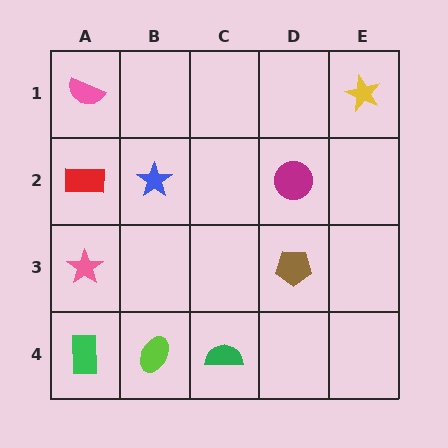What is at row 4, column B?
A lime ellipse.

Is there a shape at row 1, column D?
No, that cell is empty.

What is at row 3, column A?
A pink star.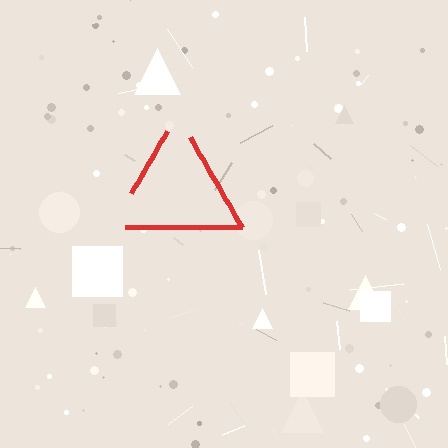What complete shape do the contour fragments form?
The contour fragments form a triangle.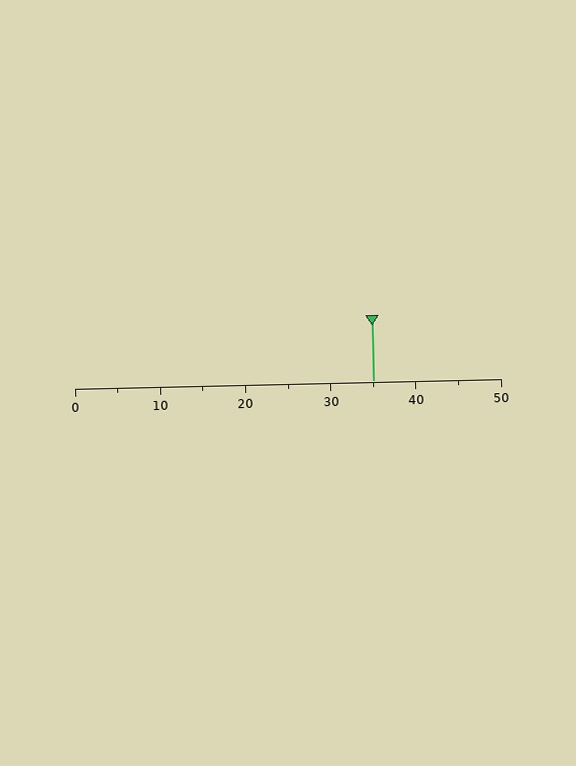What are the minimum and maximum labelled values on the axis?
The axis runs from 0 to 50.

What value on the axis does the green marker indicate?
The marker indicates approximately 35.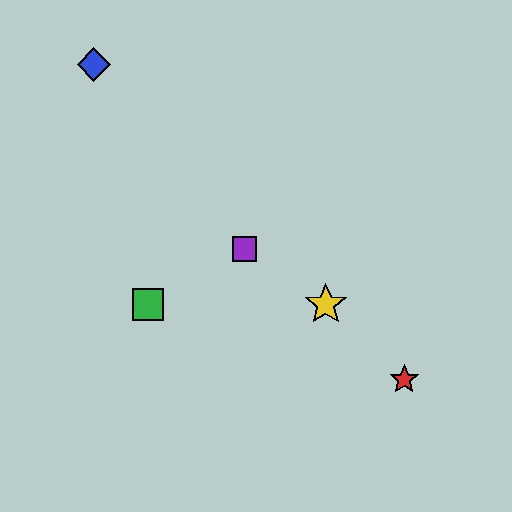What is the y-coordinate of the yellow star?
The yellow star is at y≈305.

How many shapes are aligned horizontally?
2 shapes (the green square, the yellow star) are aligned horizontally.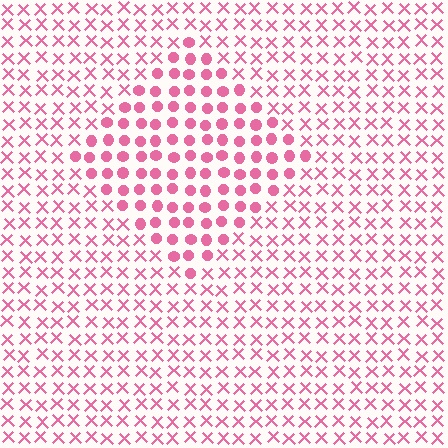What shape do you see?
I see a diamond.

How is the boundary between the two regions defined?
The boundary is defined by a change in element shape: circles inside vs. X marks outside. All elements share the same color and spacing.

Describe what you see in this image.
The image is filled with small pink elements arranged in a uniform grid. A diamond-shaped region contains circles, while the surrounding area contains X marks. The boundary is defined purely by the change in element shape.